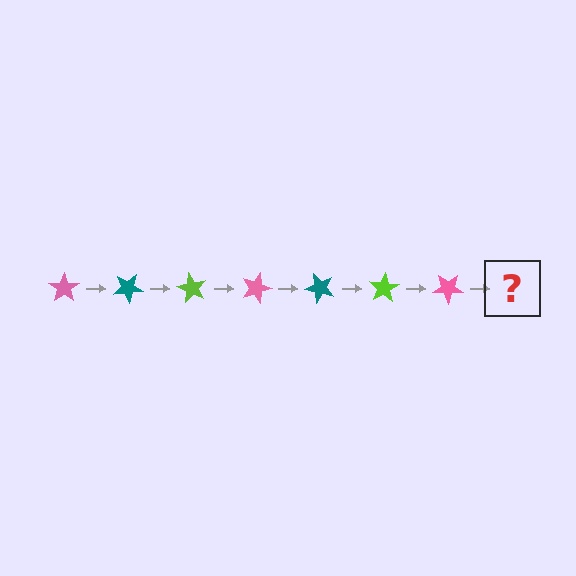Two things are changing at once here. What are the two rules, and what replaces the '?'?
The two rules are that it rotates 30 degrees each step and the color cycles through pink, teal, and lime. The '?' should be a teal star, rotated 210 degrees from the start.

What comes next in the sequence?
The next element should be a teal star, rotated 210 degrees from the start.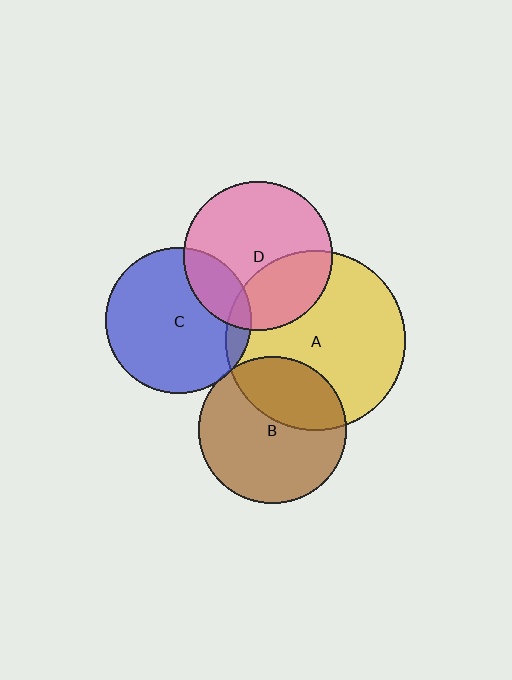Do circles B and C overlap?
Yes.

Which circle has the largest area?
Circle A (yellow).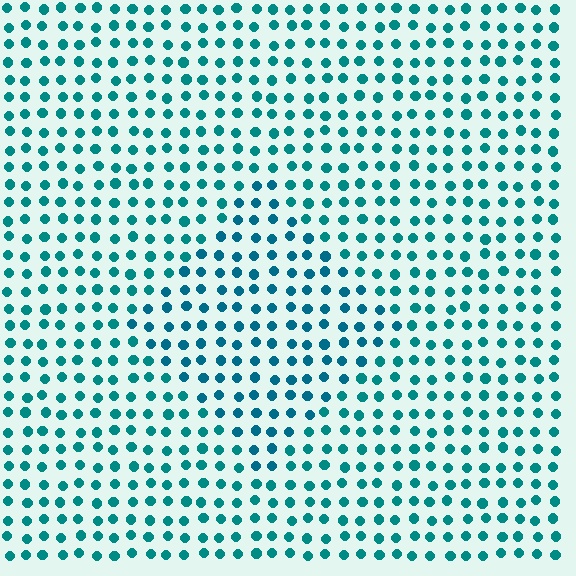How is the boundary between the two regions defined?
The boundary is defined purely by a slight shift in hue (about 16 degrees). Spacing, size, and orientation are identical on both sides.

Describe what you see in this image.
The image is filled with small teal elements in a uniform arrangement. A diamond-shaped region is visible where the elements are tinted to a slightly different hue, forming a subtle color boundary.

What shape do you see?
I see a diamond.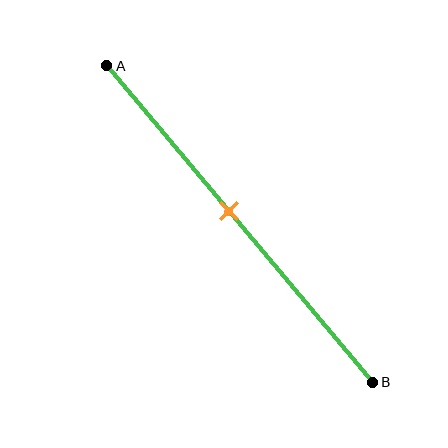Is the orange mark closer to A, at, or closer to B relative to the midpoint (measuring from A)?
The orange mark is closer to point A than the midpoint of segment AB.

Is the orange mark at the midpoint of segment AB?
No, the mark is at about 45% from A, not at the 50% midpoint.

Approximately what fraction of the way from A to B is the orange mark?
The orange mark is approximately 45% of the way from A to B.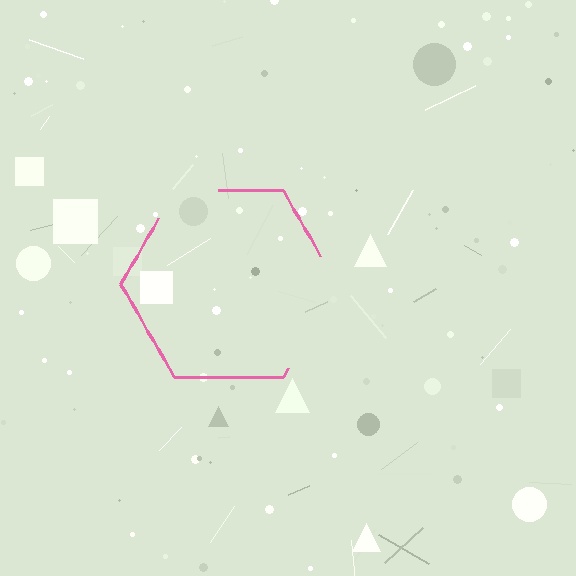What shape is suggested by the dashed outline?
The dashed outline suggests a hexagon.